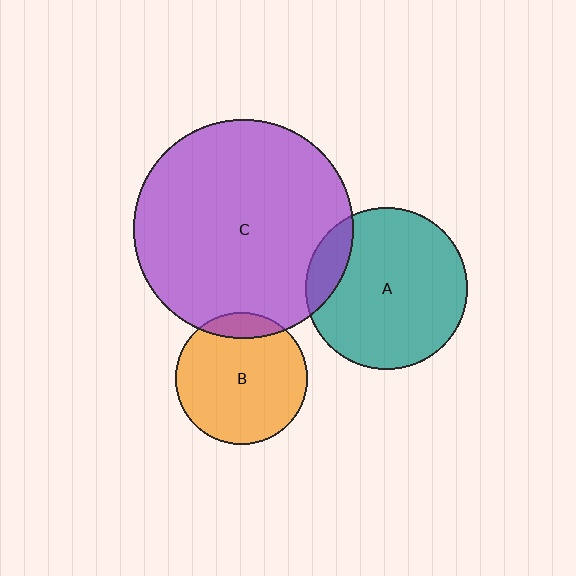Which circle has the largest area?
Circle C (purple).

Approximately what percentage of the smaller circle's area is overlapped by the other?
Approximately 15%.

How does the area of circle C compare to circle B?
Approximately 2.8 times.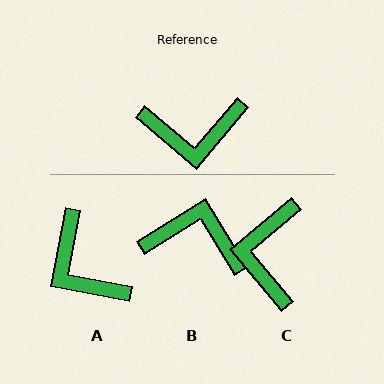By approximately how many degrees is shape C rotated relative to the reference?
Approximately 100 degrees clockwise.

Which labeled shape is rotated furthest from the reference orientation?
B, about 162 degrees away.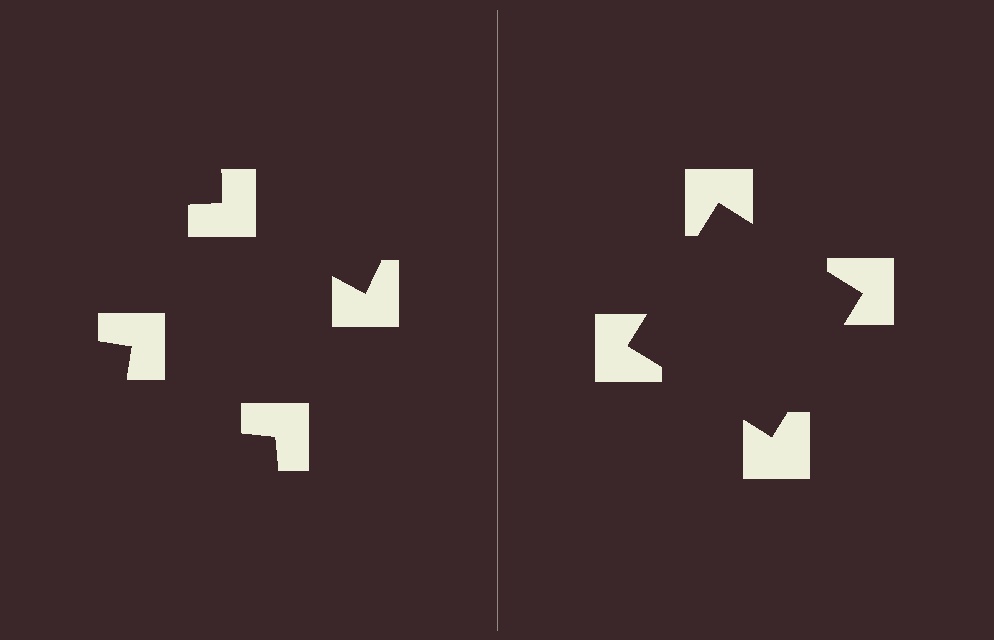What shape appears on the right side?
An illusory square.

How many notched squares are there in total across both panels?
8 — 4 on each side.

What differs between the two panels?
The notched squares are positioned identically on both sides; only the wedge orientations differ. On the right they align to a square; on the left they are misaligned.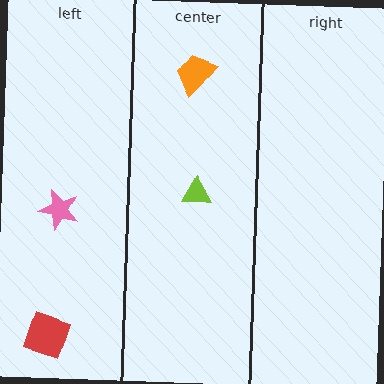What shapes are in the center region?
The lime triangle, the orange trapezoid.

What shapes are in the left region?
The pink star, the red square.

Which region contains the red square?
The left region.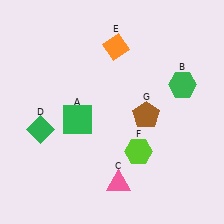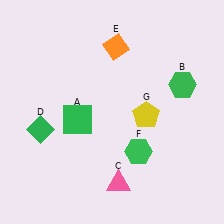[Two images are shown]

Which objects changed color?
F changed from lime to green. G changed from brown to yellow.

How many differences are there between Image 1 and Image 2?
There are 2 differences between the two images.